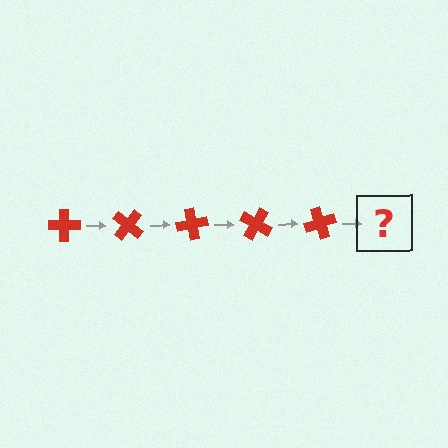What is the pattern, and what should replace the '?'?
The pattern is that the cross rotates 40 degrees each step. The '?' should be a red cross rotated 200 degrees.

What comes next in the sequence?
The next element should be a red cross rotated 200 degrees.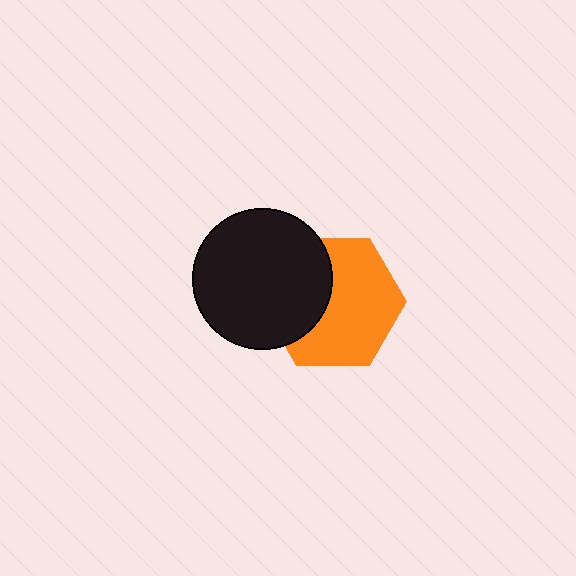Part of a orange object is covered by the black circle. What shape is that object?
It is a hexagon.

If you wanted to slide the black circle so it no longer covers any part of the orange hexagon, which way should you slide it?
Slide it left — that is the most direct way to separate the two shapes.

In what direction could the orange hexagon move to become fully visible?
The orange hexagon could move right. That would shift it out from behind the black circle entirely.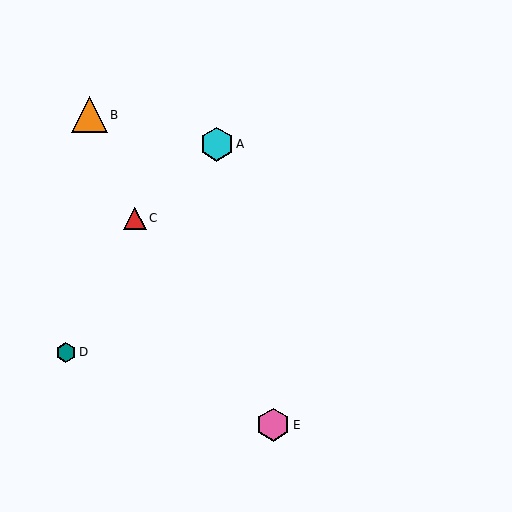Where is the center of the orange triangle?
The center of the orange triangle is at (89, 115).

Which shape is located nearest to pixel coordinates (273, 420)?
The pink hexagon (labeled E) at (273, 425) is nearest to that location.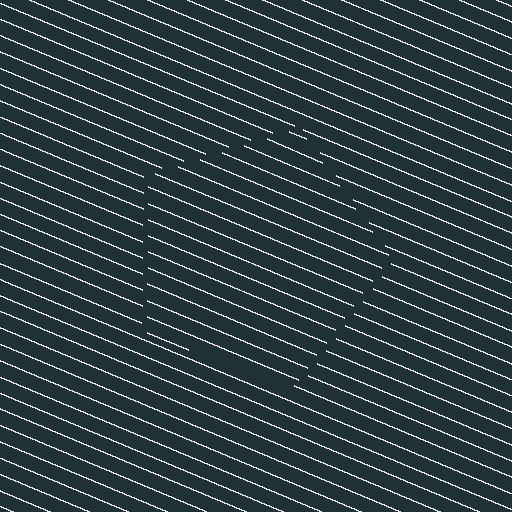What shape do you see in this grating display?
An illusory pentagon. The interior of the shape contains the same grating, shifted by half a period — the contour is defined by the phase discontinuity where line-ends from the inner and outer gratings abut.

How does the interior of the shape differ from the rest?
The interior of the shape contains the same grating, shifted by half a period — the contour is defined by the phase discontinuity where line-ends from the inner and outer gratings abut.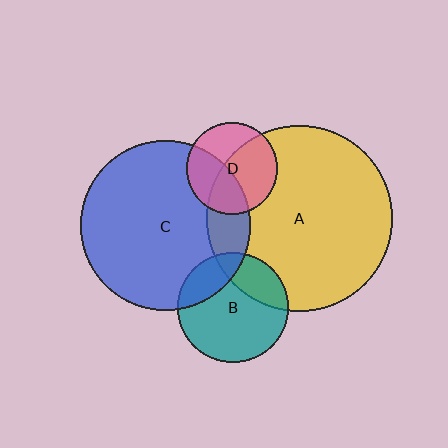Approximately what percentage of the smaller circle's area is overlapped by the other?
Approximately 60%.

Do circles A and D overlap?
Yes.